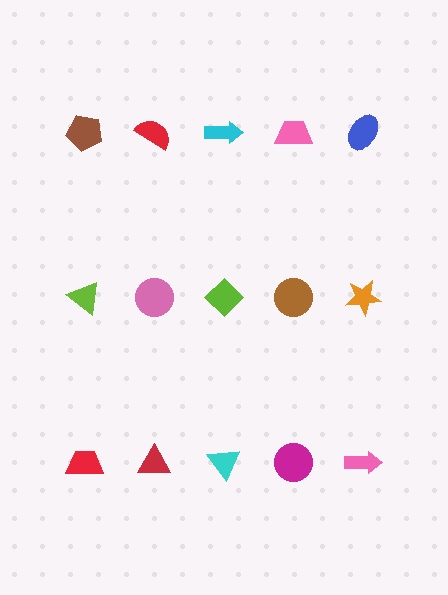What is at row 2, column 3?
A lime diamond.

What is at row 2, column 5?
An orange star.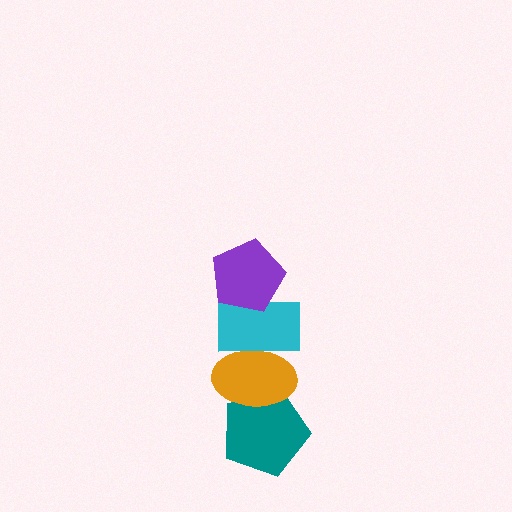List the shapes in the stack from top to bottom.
From top to bottom: the purple pentagon, the cyan rectangle, the orange ellipse, the teal pentagon.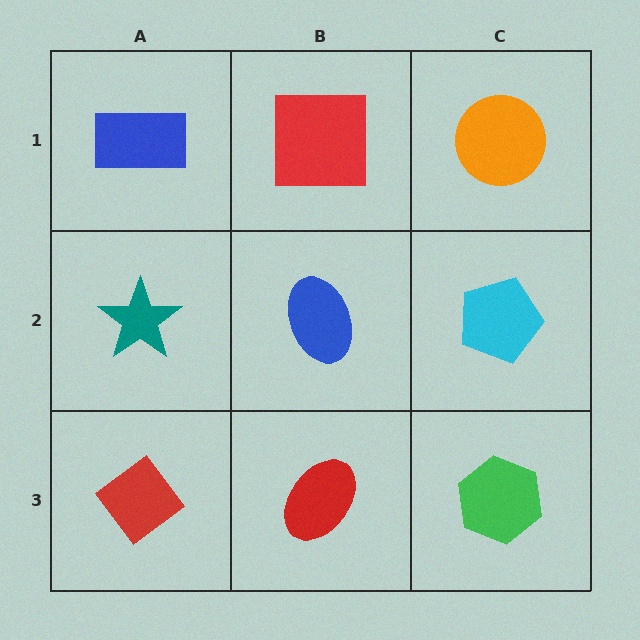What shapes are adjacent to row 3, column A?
A teal star (row 2, column A), a red ellipse (row 3, column B).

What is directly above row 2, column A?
A blue rectangle.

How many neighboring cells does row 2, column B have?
4.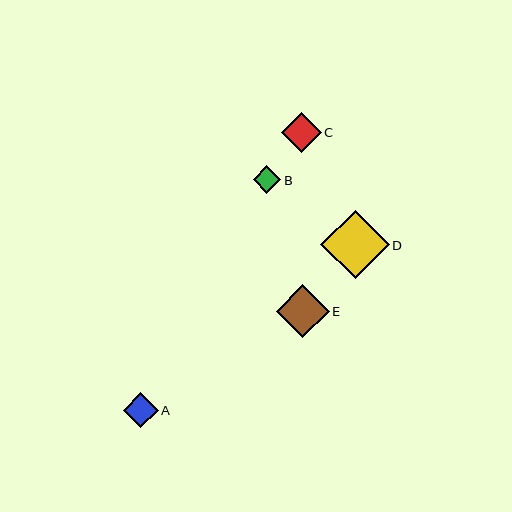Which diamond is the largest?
Diamond D is the largest with a size of approximately 68 pixels.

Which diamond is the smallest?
Diamond B is the smallest with a size of approximately 28 pixels.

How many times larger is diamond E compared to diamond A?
Diamond E is approximately 1.5 times the size of diamond A.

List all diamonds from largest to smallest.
From largest to smallest: D, E, C, A, B.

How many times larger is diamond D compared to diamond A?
Diamond D is approximately 2.0 times the size of diamond A.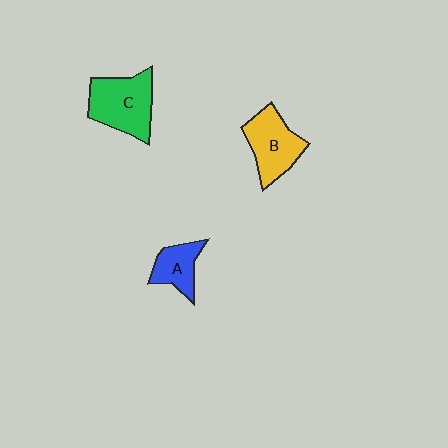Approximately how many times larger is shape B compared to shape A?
Approximately 1.5 times.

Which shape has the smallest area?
Shape A (blue).